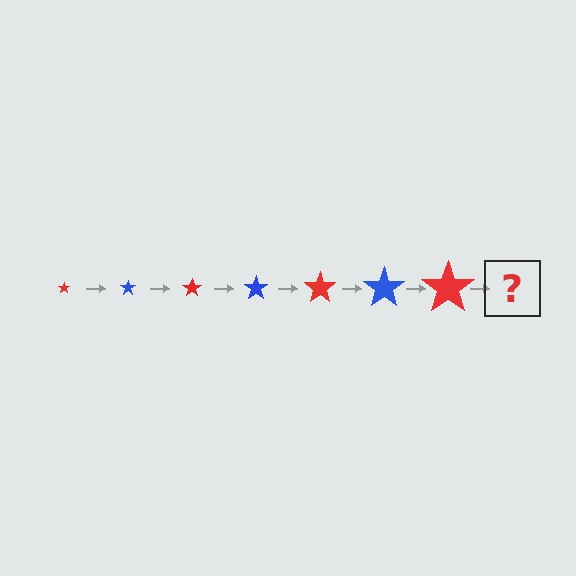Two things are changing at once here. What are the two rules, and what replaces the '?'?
The two rules are that the star grows larger each step and the color cycles through red and blue. The '?' should be a blue star, larger than the previous one.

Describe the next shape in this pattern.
It should be a blue star, larger than the previous one.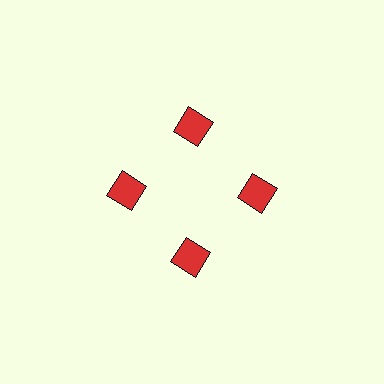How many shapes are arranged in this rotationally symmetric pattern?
There are 4 shapes, arranged in 4 groups of 1.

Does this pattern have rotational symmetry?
Yes, this pattern has 4-fold rotational symmetry. It looks the same after rotating 90 degrees around the center.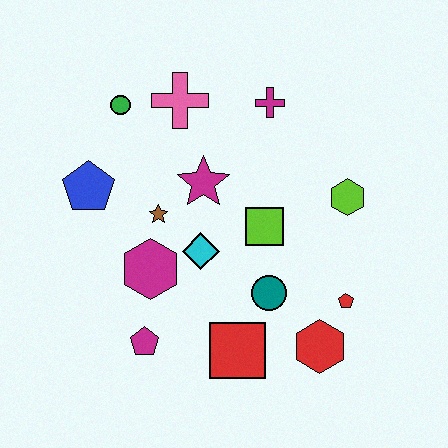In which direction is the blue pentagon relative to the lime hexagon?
The blue pentagon is to the left of the lime hexagon.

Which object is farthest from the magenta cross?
The magenta pentagon is farthest from the magenta cross.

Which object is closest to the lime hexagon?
The lime square is closest to the lime hexagon.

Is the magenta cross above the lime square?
Yes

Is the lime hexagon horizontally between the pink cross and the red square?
No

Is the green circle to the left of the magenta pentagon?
Yes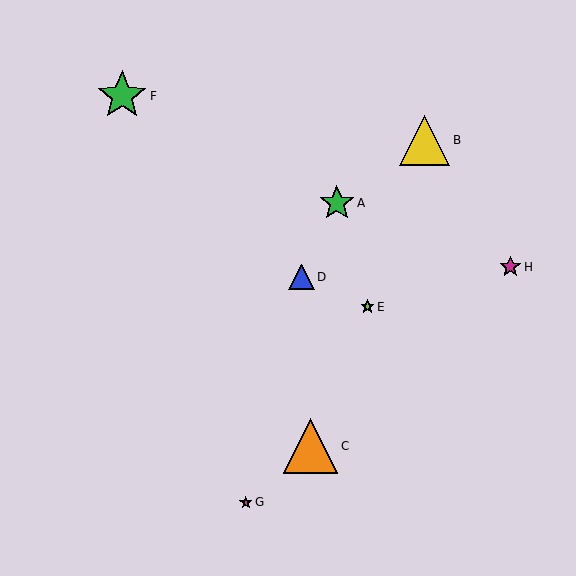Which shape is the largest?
The orange triangle (labeled C) is the largest.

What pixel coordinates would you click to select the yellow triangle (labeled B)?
Click at (425, 140) to select the yellow triangle B.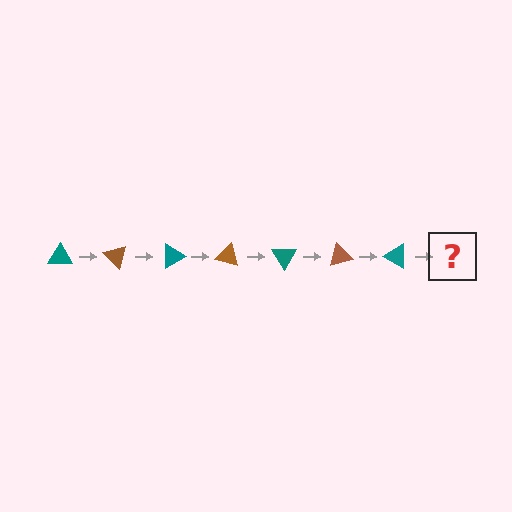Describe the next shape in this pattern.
It should be a brown triangle, rotated 315 degrees from the start.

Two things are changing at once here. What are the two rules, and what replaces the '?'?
The two rules are that it rotates 45 degrees each step and the color cycles through teal and brown. The '?' should be a brown triangle, rotated 315 degrees from the start.